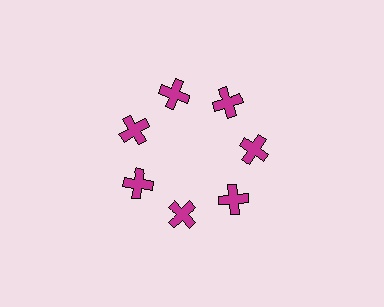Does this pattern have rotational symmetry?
Yes, this pattern has 7-fold rotational symmetry. It looks the same after rotating 51 degrees around the center.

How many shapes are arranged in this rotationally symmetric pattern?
There are 7 shapes, arranged in 7 groups of 1.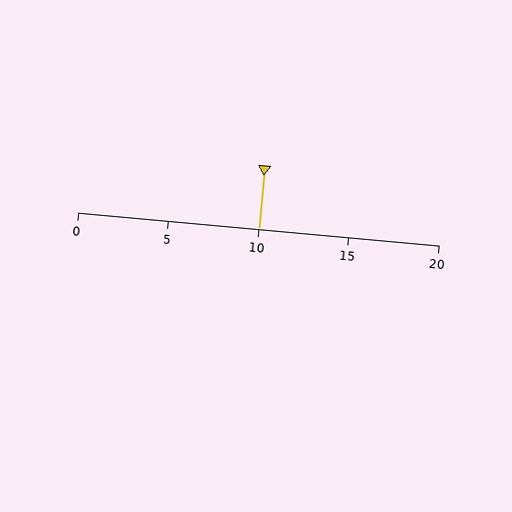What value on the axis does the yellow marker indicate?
The marker indicates approximately 10.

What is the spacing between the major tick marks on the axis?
The major ticks are spaced 5 apart.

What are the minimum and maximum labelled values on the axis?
The axis runs from 0 to 20.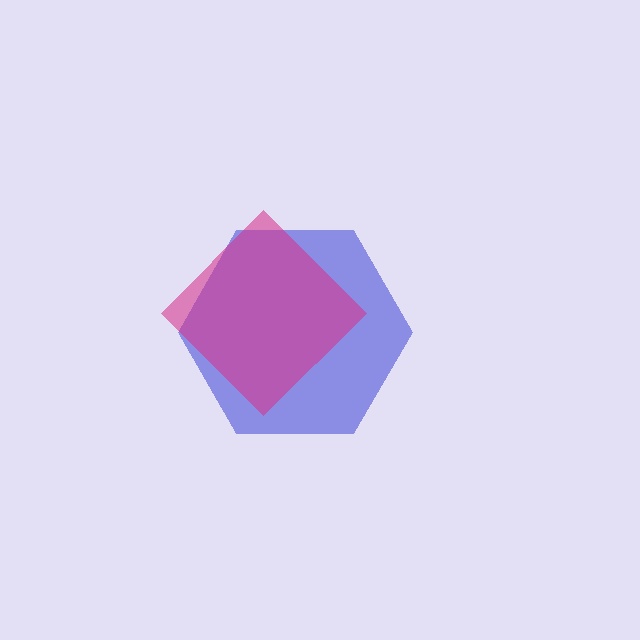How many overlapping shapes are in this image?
There are 2 overlapping shapes in the image.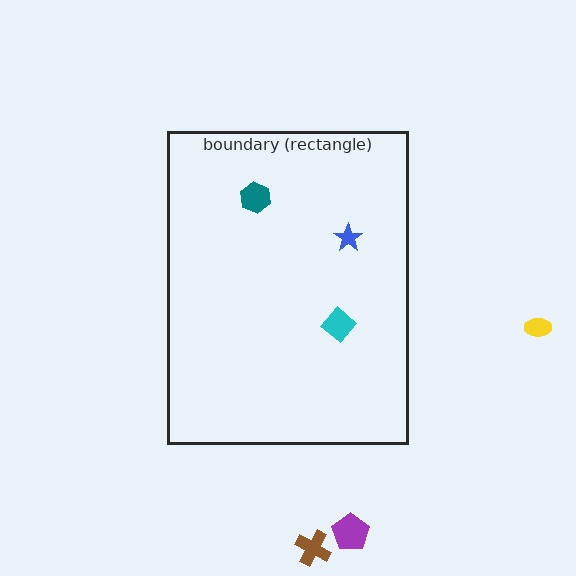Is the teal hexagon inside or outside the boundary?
Inside.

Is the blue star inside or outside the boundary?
Inside.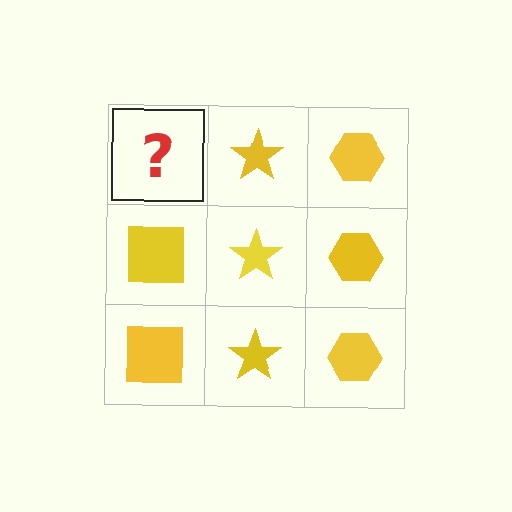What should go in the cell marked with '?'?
The missing cell should contain a yellow square.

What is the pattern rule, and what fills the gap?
The rule is that each column has a consistent shape. The gap should be filled with a yellow square.